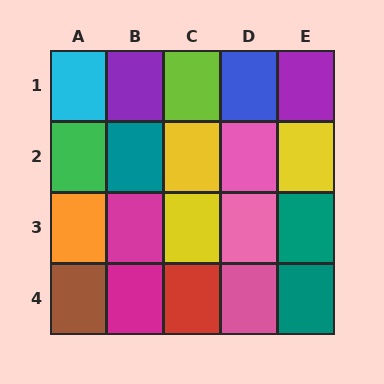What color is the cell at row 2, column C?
Yellow.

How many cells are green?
1 cell is green.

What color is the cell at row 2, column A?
Green.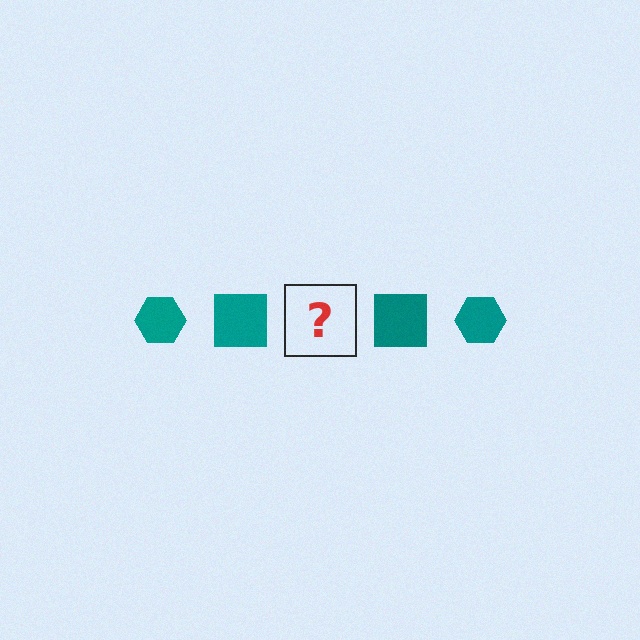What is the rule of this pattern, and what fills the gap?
The rule is that the pattern cycles through hexagon, square shapes in teal. The gap should be filled with a teal hexagon.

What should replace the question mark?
The question mark should be replaced with a teal hexagon.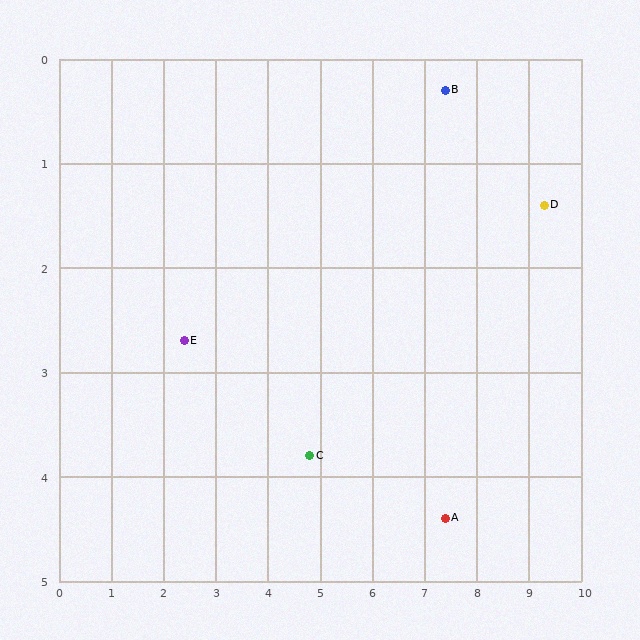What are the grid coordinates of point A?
Point A is at approximately (7.4, 4.4).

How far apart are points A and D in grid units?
Points A and D are about 3.6 grid units apart.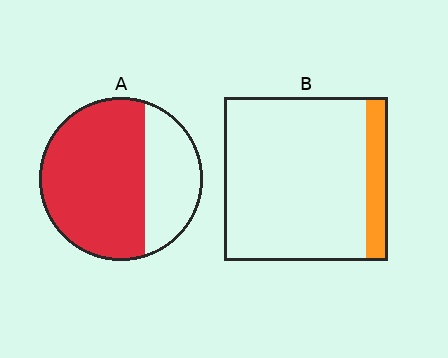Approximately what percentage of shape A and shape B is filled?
A is approximately 70% and B is approximately 15%.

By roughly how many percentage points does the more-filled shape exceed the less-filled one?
By roughly 55 percentage points (A over B).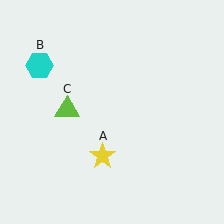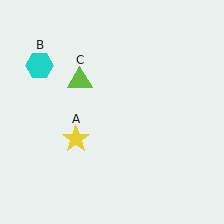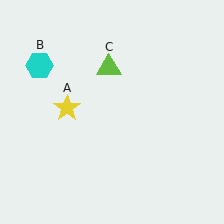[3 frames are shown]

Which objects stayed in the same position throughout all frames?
Cyan hexagon (object B) remained stationary.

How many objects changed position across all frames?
2 objects changed position: yellow star (object A), lime triangle (object C).